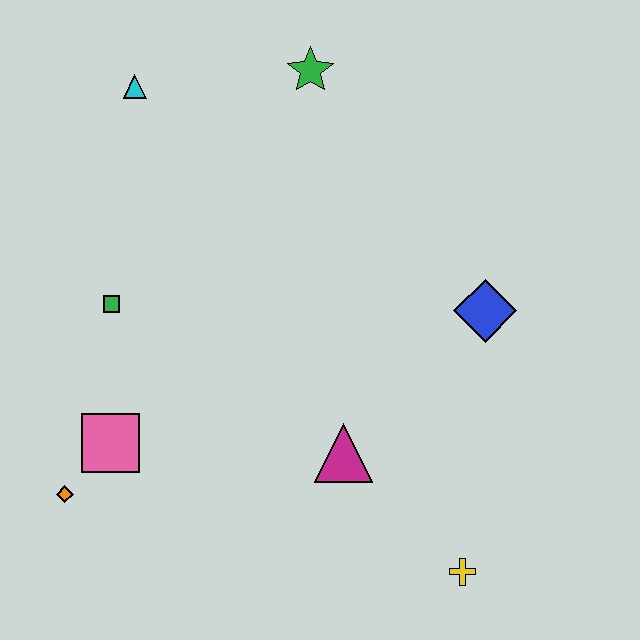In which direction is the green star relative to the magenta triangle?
The green star is above the magenta triangle.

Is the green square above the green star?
No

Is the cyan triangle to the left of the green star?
Yes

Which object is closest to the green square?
The pink square is closest to the green square.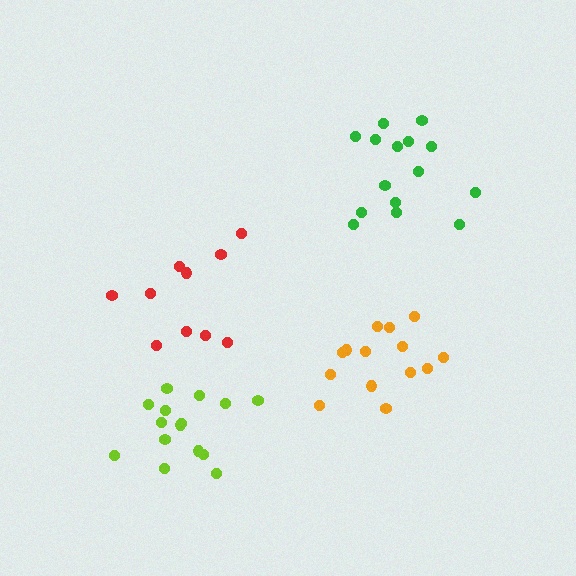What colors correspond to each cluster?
The clusters are colored: green, orange, lime, red.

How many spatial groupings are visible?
There are 4 spatial groupings.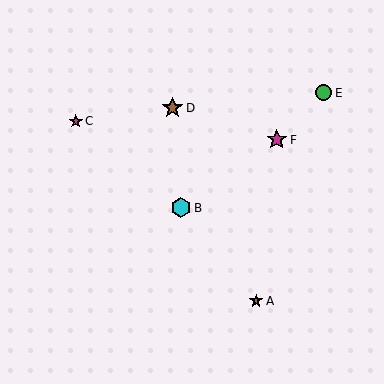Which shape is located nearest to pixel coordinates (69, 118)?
The magenta star (labeled C) at (76, 121) is nearest to that location.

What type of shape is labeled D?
Shape D is a brown star.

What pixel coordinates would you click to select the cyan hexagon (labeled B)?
Click at (181, 208) to select the cyan hexagon B.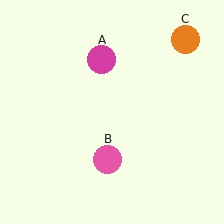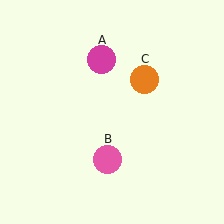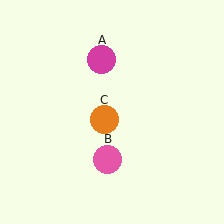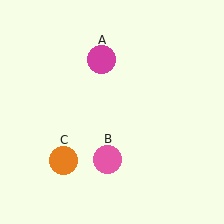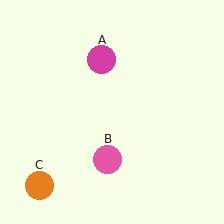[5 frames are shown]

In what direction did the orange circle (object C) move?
The orange circle (object C) moved down and to the left.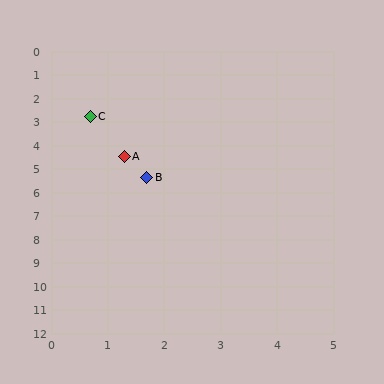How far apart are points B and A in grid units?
Points B and A are about 1.0 grid units apart.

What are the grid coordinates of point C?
Point C is at approximately (0.7, 2.8).